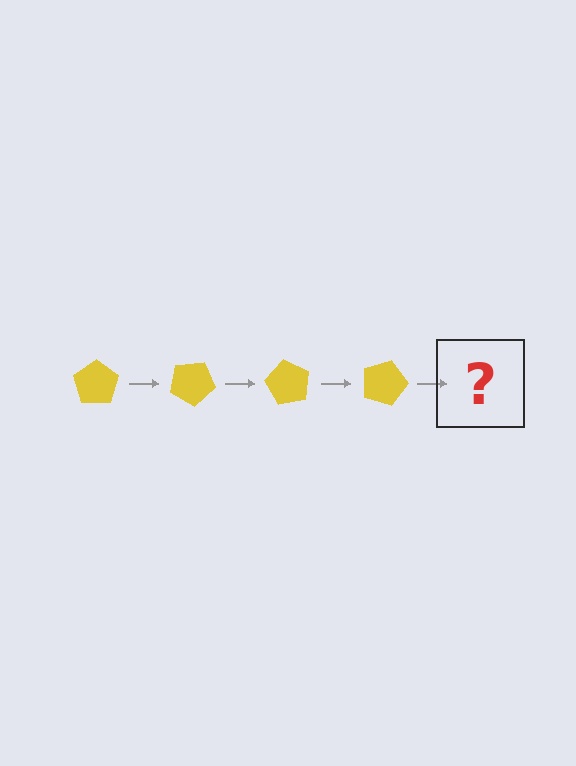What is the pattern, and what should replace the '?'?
The pattern is that the pentagon rotates 30 degrees each step. The '?' should be a yellow pentagon rotated 120 degrees.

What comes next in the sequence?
The next element should be a yellow pentagon rotated 120 degrees.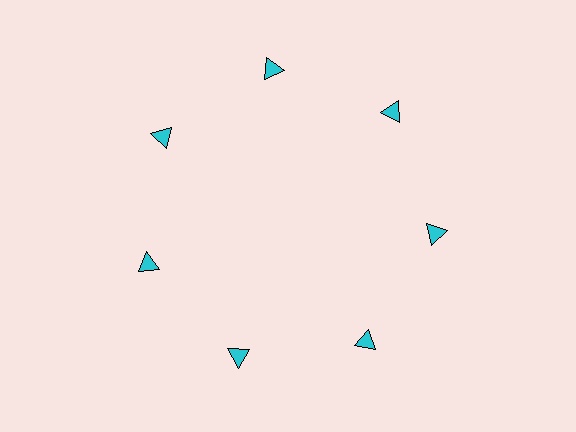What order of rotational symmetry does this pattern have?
This pattern has 7-fold rotational symmetry.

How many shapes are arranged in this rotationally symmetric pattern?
There are 7 shapes, arranged in 7 groups of 1.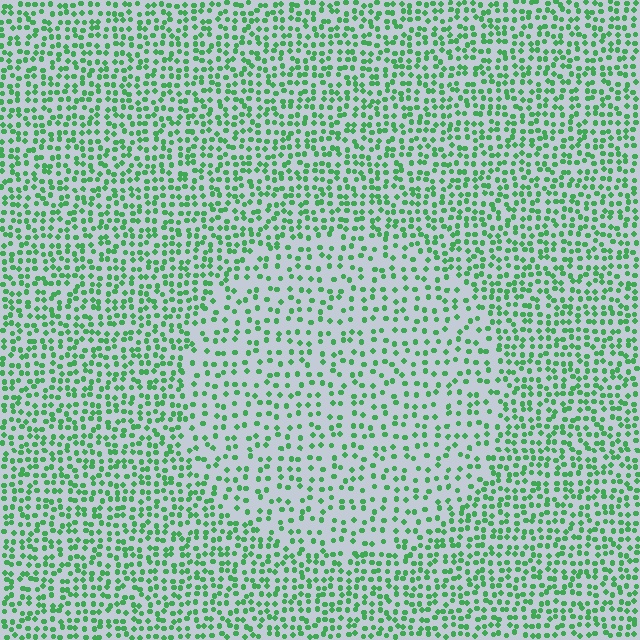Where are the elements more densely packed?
The elements are more densely packed outside the circle boundary.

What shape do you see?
I see a circle.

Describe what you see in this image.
The image contains small green elements arranged at two different densities. A circle-shaped region is visible where the elements are less densely packed than the surrounding area.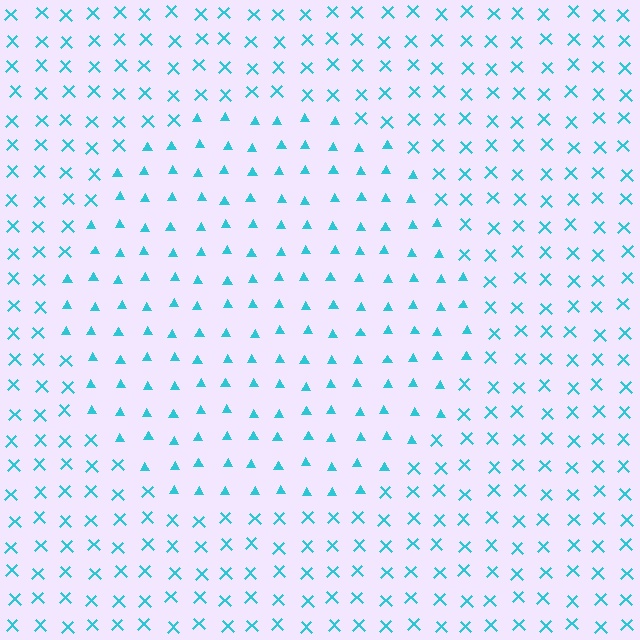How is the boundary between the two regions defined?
The boundary is defined by a change in element shape: triangles inside vs. X marks outside. All elements share the same color and spacing.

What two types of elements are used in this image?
The image uses triangles inside the circle region and X marks outside it.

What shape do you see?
I see a circle.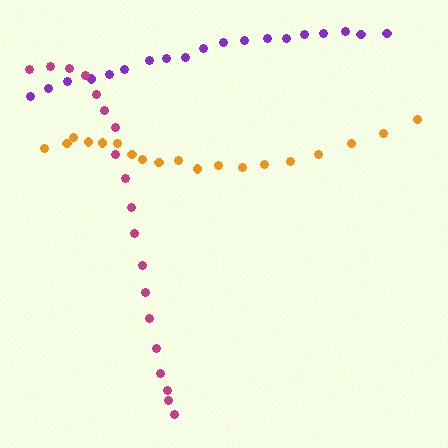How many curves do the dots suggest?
There are 3 distinct paths.